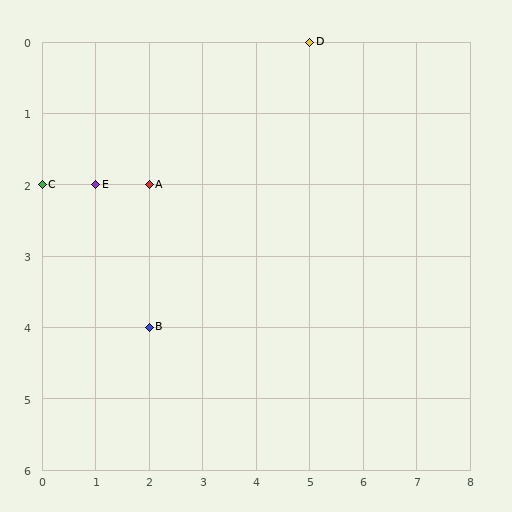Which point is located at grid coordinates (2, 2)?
Point A is at (2, 2).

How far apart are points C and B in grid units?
Points C and B are 2 columns and 2 rows apart (about 2.8 grid units diagonally).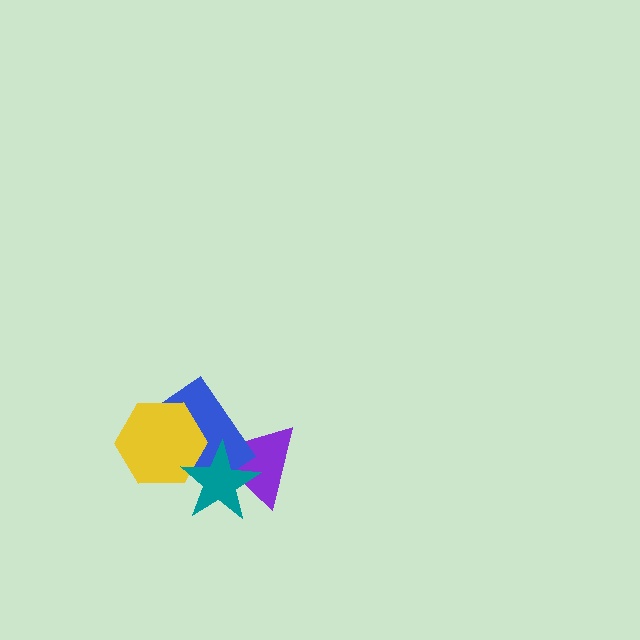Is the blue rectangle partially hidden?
Yes, it is partially covered by another shape.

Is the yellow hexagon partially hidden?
Yes, it is partially covered by another shape.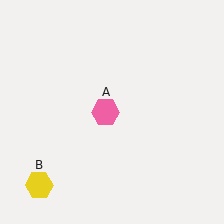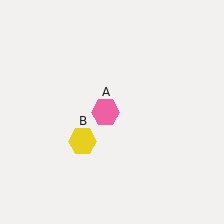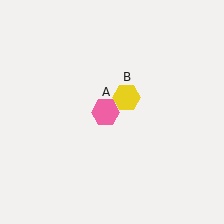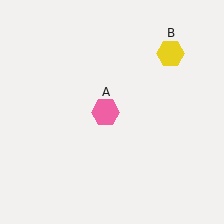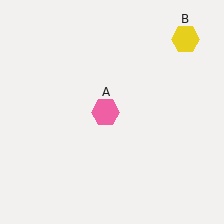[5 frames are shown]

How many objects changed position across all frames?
1 object changed position: yellow hexagon (object B).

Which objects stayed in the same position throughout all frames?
Pink hexagon (object A) remained stationary.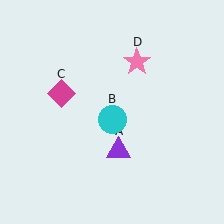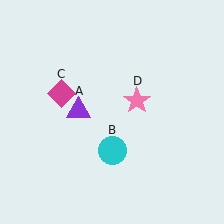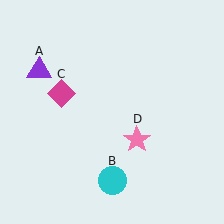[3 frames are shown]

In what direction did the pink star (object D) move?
The pink star (object D) moved down.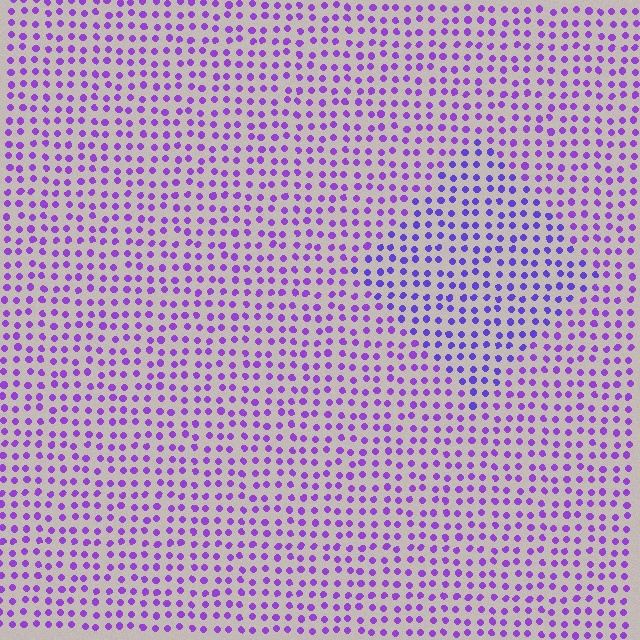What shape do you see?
I see a diamond.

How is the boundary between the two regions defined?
The boundary is defined purely by a slight shift in hue (about 22 degrees). Spacing, size, and orientation are identical on both sides.